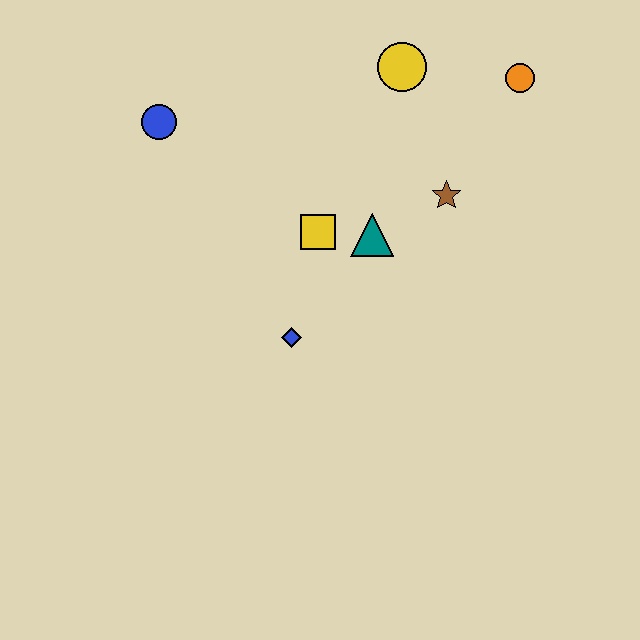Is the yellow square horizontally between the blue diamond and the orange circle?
Yes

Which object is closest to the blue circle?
The yellow square is closest to the blue circle.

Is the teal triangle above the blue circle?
No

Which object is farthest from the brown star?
The blue circle is farthest from the brown star.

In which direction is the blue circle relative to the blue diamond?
The blue circle is above the blue diamond.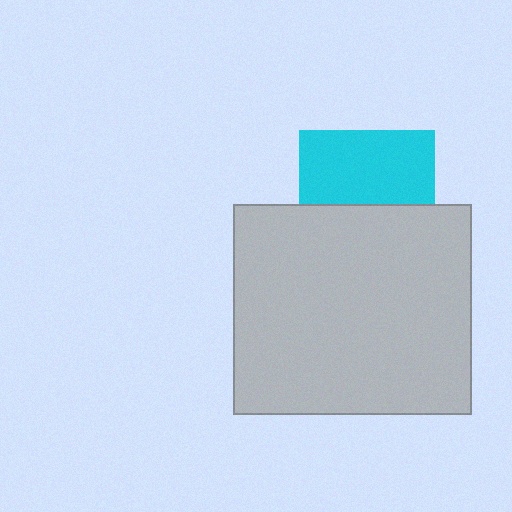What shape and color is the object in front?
The object in front is a light gray rectangle.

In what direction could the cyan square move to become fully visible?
The cyan square could move up. That would shift it out from behind the light gray rectangle entirely.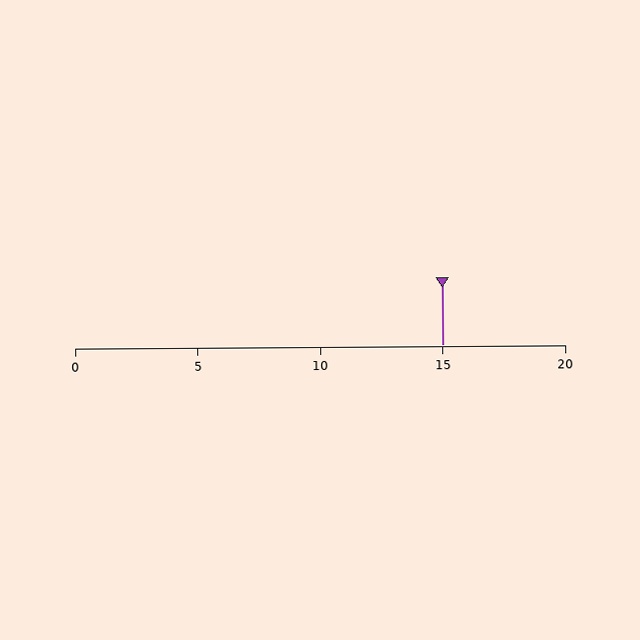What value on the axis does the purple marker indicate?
The marker indicates approximately 15.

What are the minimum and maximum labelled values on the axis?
The axis runs from 0 to 20.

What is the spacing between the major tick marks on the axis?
The major ticks are spaced 5 apart.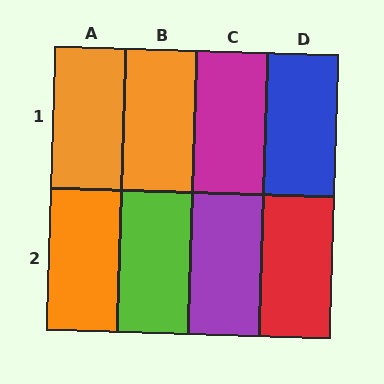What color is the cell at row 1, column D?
Blue.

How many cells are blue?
1 cell is blue.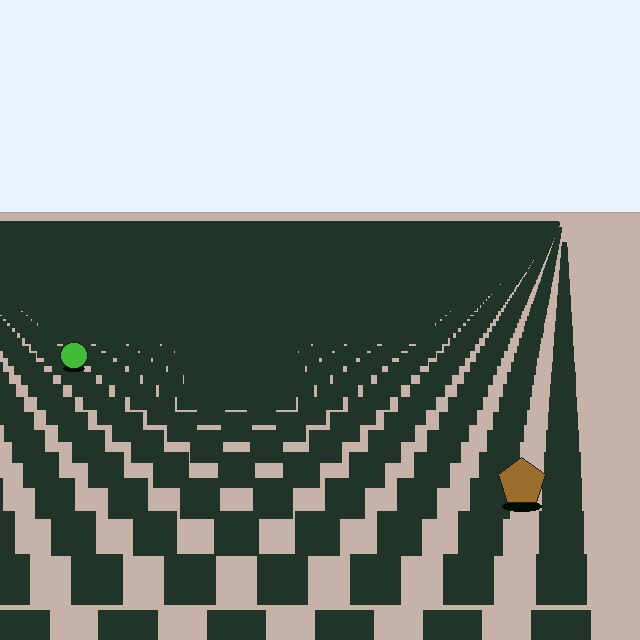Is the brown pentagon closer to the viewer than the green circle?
Yes. The brown pentagon is closer — you can tell from the texture gradient: the ground texture is coarser near it.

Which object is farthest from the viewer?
The green circle is farthest from the viewer. It appears smaller and the ground texture around it is denser.